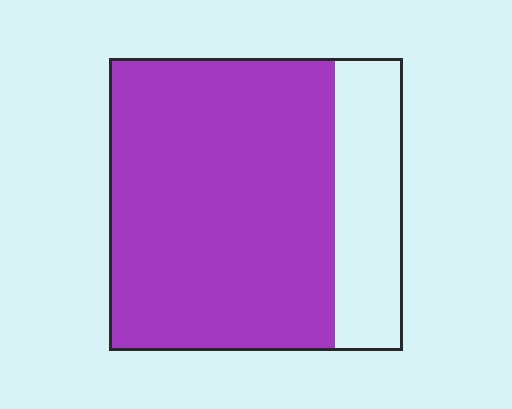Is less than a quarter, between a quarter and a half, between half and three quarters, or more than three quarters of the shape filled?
More than three quarters.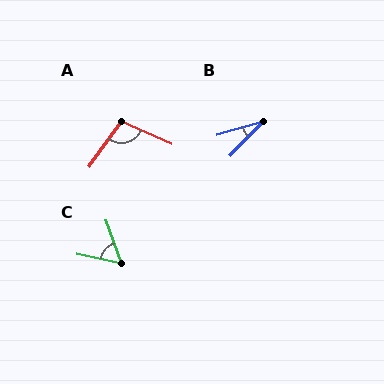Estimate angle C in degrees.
Approximately 58 degrees.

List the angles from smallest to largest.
B (30°), C (58°), A (102°).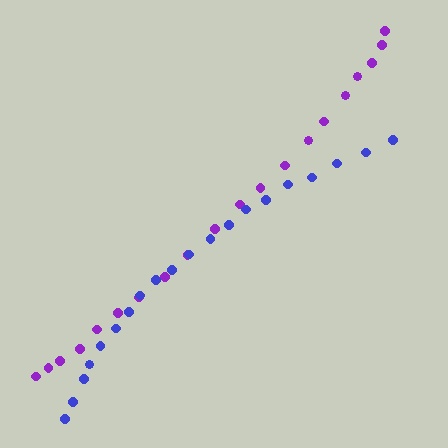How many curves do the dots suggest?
There are 2 distinct paths.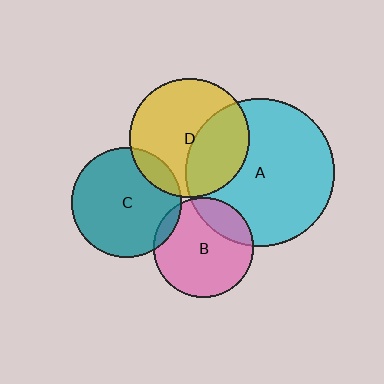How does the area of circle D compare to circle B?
Approximately 1.4 times.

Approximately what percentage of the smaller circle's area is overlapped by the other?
Approximately 15%.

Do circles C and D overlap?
Yes.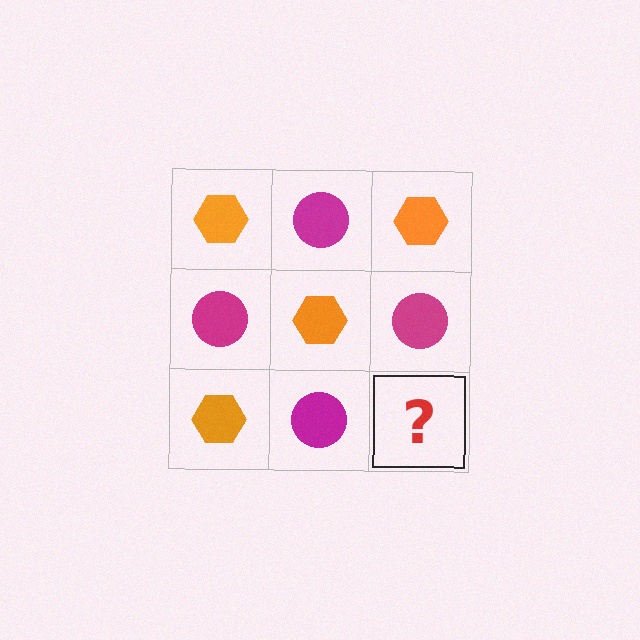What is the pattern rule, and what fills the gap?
The rule is that it alternates orange hexagon and magenta circle in a checkerboard pattern. The gap should be filled with an orange hexagon.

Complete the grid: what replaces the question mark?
The question mark should be replaced with an orange hexagon.